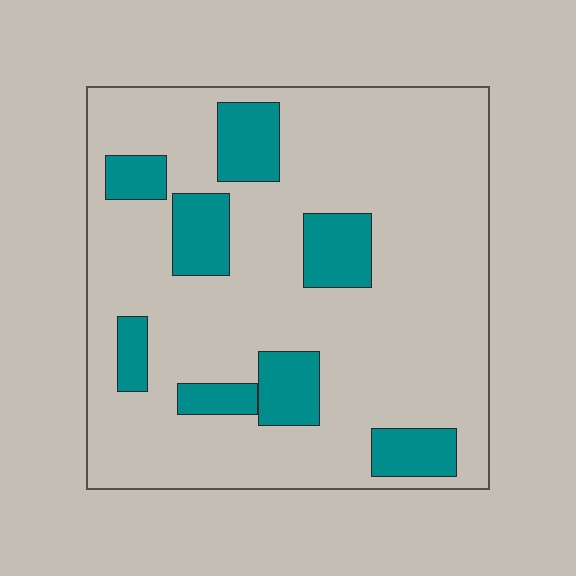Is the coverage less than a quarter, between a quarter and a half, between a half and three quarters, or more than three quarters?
Less than a quarter.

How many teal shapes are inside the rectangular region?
8.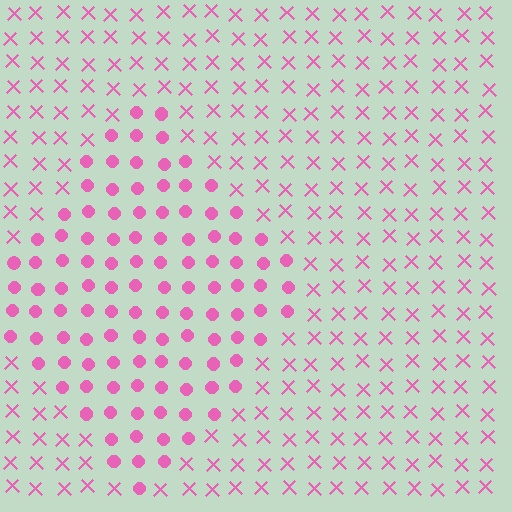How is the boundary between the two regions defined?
The boundary is defined by a change in element shape: circles inside vs. X marks outside. All elements share the same color and spacing.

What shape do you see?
I see a diamond.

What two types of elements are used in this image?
The image uses circles inside the diamond region and X marks outside it.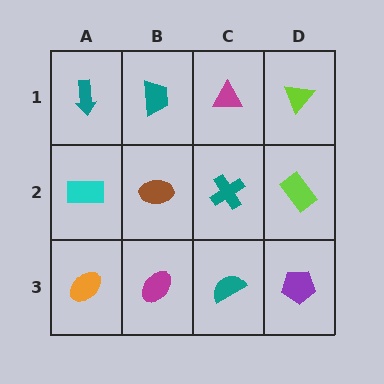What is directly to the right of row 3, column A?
A magenta ellipse.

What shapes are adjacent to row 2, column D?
A lime triangle (row 1, column D), a purple pentagon (row 3, column D), a teal cross (row 2, column C).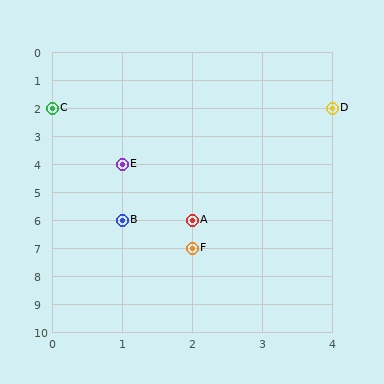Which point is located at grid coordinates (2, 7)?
Point F is at (2, 7).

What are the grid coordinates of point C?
Point C is at grid coordinates (0, 2).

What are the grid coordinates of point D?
Point D is at grid coordinates (4, 2).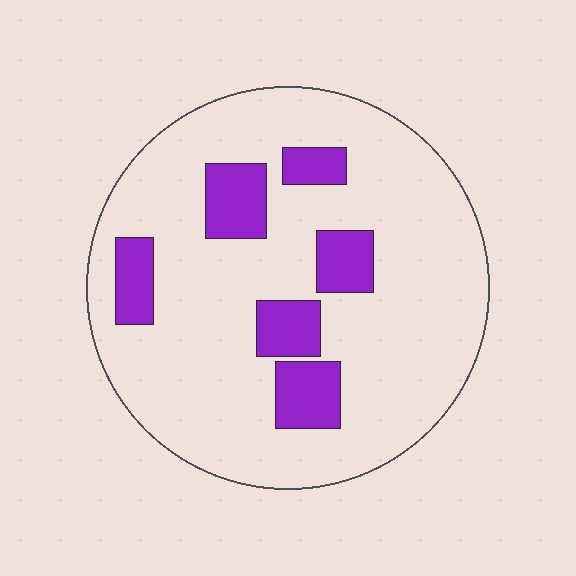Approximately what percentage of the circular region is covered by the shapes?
Approximately 20%.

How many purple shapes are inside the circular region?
6.